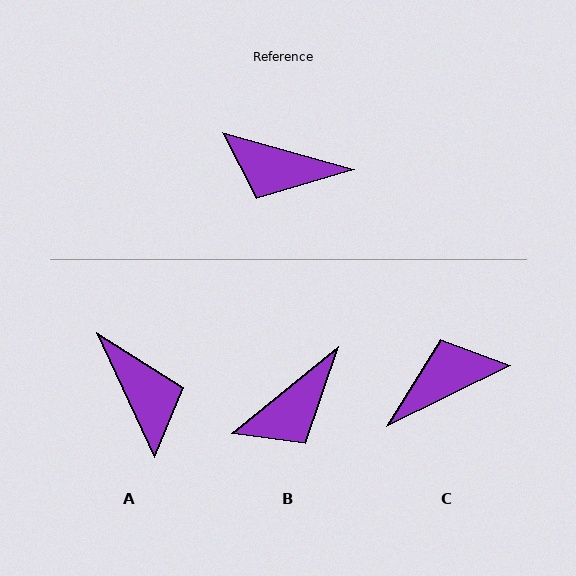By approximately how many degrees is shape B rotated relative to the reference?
Approximately 54 degrees counter-clockwise.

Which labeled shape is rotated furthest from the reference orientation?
C, about 139 degrees away.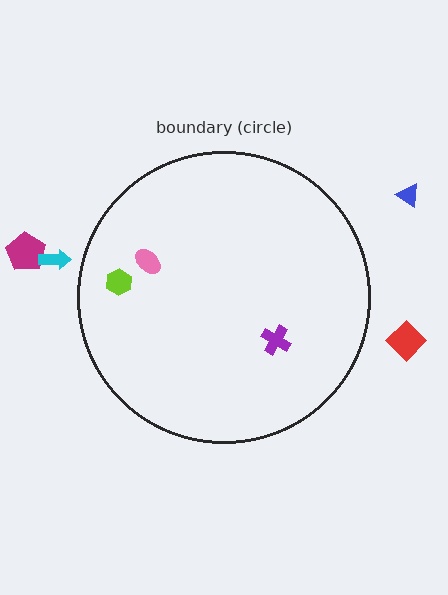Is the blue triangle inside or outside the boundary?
Outside.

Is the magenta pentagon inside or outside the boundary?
Outside.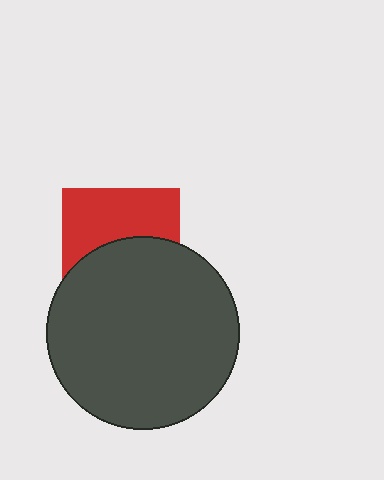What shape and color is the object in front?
The object in front is a dark gray circle.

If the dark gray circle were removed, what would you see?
You would see the complete red square.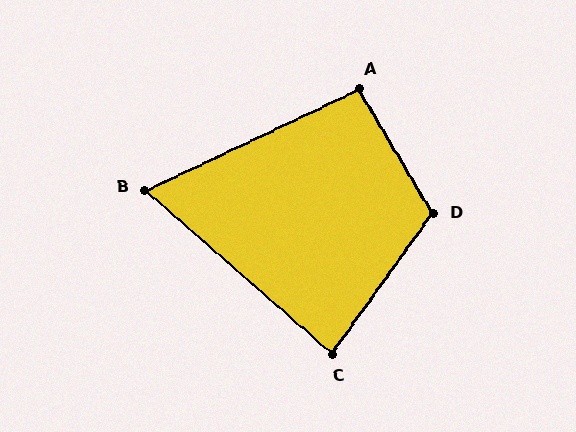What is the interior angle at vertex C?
Approximately 84 degrees (acute).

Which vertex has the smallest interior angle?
B, at approximately 67 degrees.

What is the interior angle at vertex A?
Approximately 96 degrees (obtuse).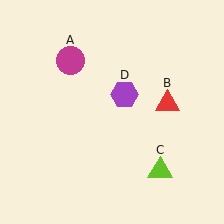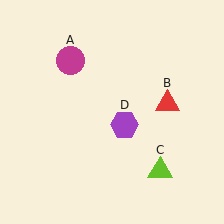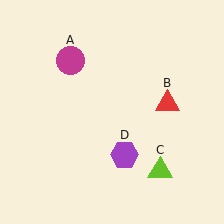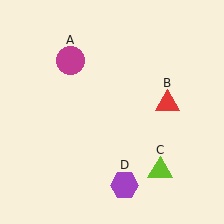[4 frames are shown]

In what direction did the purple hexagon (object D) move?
The purple hexagon (object D) moved down.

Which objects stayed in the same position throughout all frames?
Magenta circle (object A) and red triangle (object B) and lime triangle (object C) remained stationary.